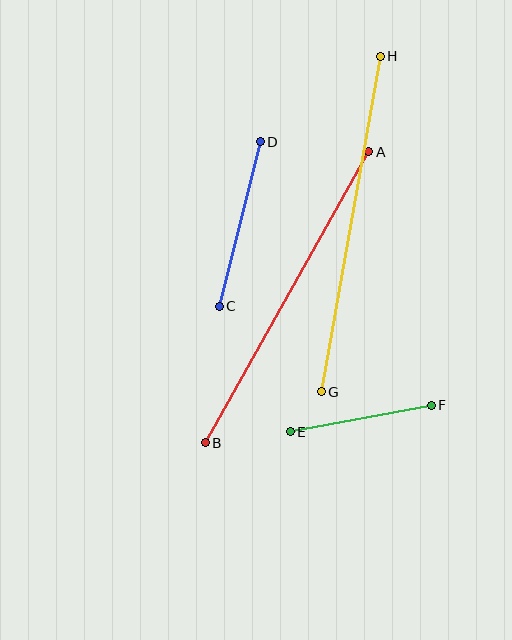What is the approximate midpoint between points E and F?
The midpoint is at approximately (361, 418) pixels.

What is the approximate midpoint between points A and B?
The midpoint is at approximately (287, 297) pixels.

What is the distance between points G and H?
The distance is approximately 341 pixels.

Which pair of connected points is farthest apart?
Points G and H are farthest apart.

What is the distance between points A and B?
The distance is approximately 334 pixels.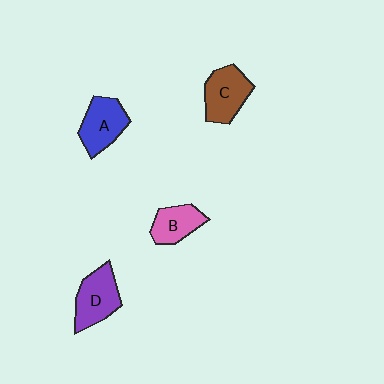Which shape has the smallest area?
Shape B (pink).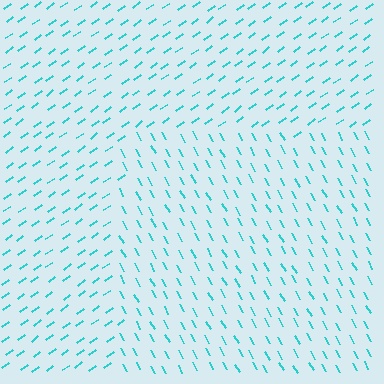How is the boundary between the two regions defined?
The boundary is defined purely by a change in line orientation (approximately 83 degrees difference). All lines are the same color and thickness.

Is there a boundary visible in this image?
Yes, there is a texture boundary formed by a change in line orientation.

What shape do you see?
I see a rectangle.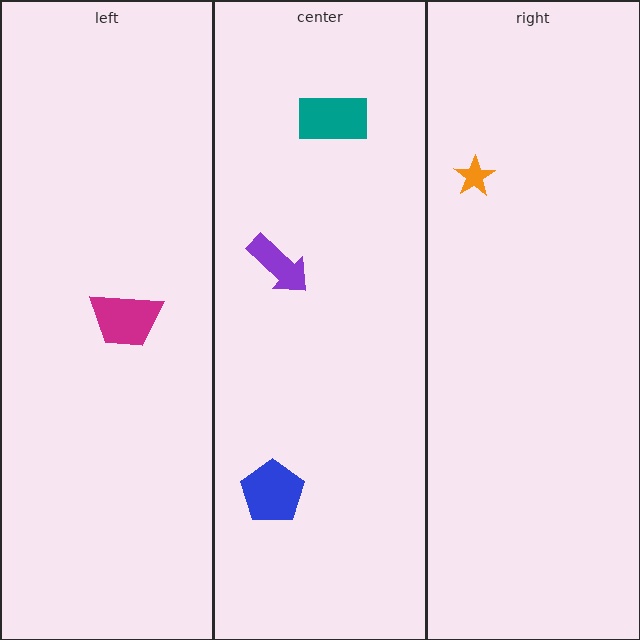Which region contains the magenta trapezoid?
The left region.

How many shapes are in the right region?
1.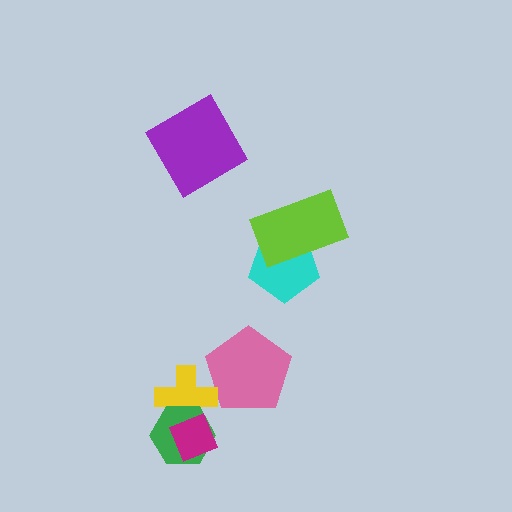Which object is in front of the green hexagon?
The magenta diamond is in front of the green hexagon.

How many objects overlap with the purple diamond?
0 objects overlap with the purple diamond.